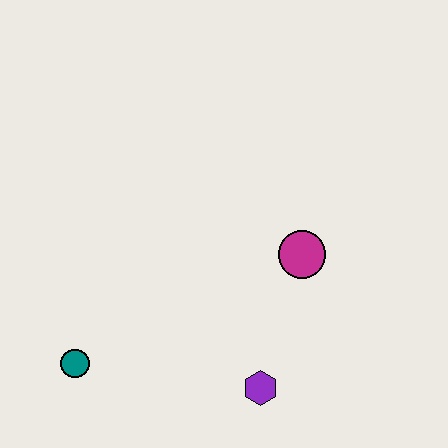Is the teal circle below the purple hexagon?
No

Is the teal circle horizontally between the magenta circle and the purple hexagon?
No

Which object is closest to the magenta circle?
The purple hexagon is closest to the magenta circle.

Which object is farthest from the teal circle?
The magenta circle is farthest from the teal circle.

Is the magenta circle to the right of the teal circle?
Yes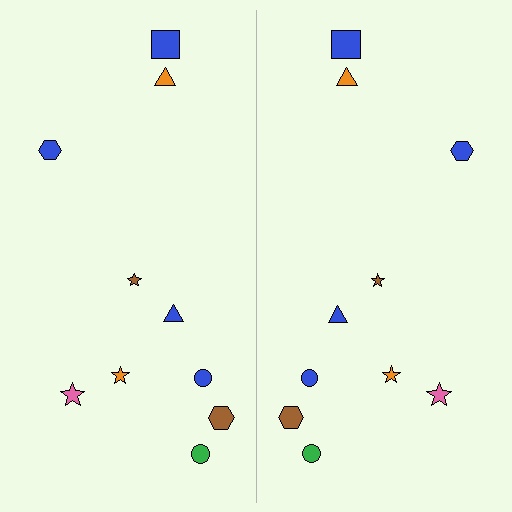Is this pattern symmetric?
Yes, this pattern has bilateral (reflection) symmetry.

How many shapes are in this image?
There are 20 shapes in this image.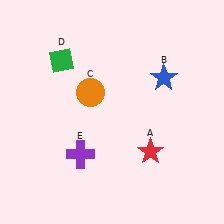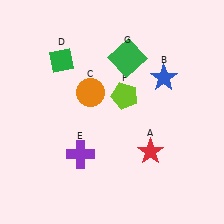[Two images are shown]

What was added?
A lime pentagon (F), a green square (G) were added in Image 2.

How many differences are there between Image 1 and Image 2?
There are 2 differences between the two images.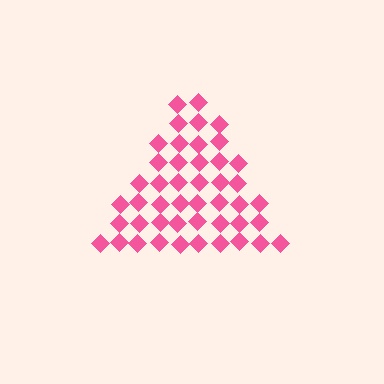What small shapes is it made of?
It is made of small diamonds.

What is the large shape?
The large shape is a triangle.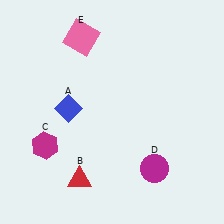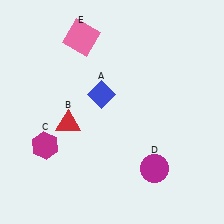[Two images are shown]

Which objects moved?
The objects that moved are: the blue diamond (A), the red triangle (B).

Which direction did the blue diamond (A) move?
The blue diamond (A) moved right.